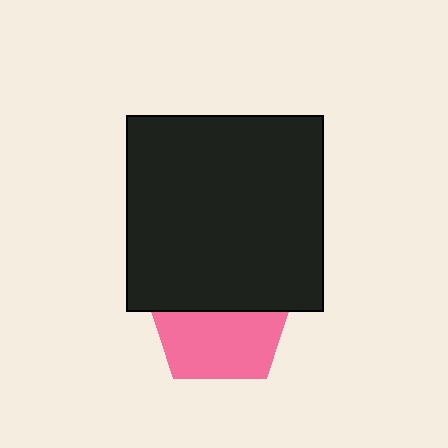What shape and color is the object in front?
The object in front is a black square.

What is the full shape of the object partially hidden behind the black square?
The partially hidden object is a pink pentagon.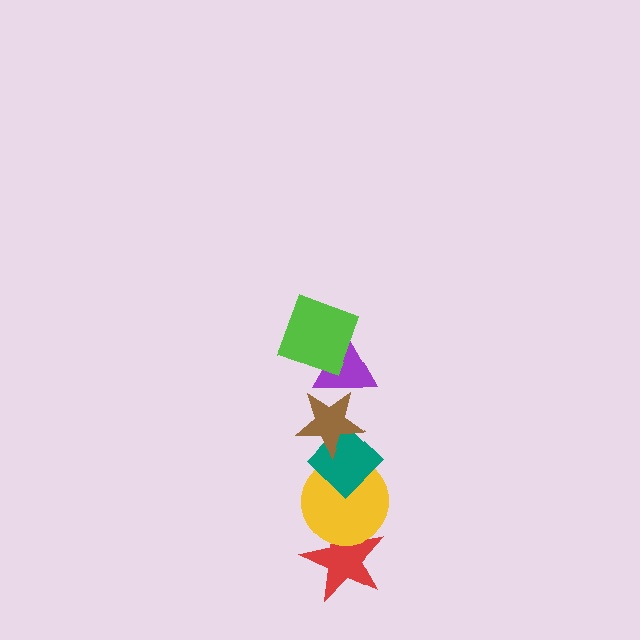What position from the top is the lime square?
The lime square is 1st from the top.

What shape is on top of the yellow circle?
The teal diamond is on top of the yellow circle.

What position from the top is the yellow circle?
The yellow circle is 5th from the top.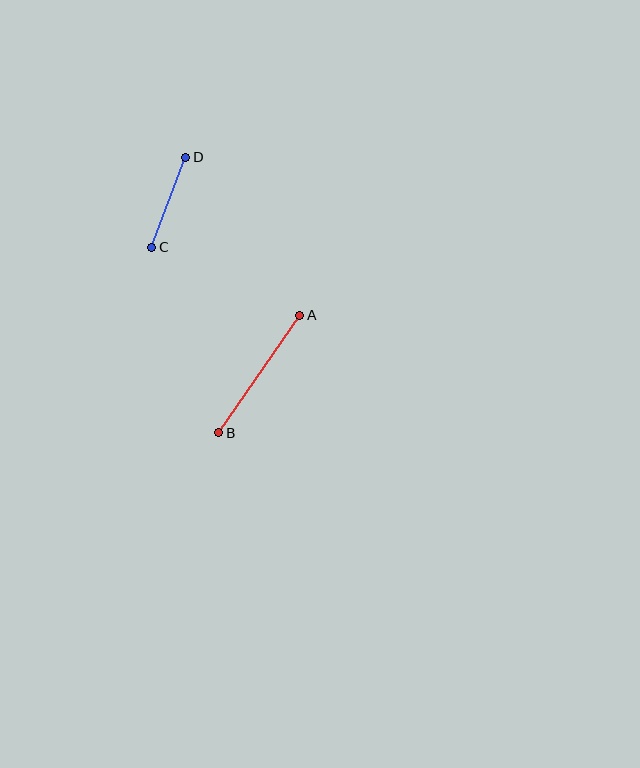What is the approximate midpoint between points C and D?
The midpoint is at approximately (169, 202) pixels.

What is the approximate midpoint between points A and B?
The midpoint is at approximately (259, 374) pixels.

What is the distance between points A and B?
The distance is approximately 143 pixels.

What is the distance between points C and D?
The distance is approximately 96 pixels.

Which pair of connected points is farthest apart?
Points A and B are farthest apart.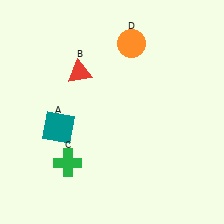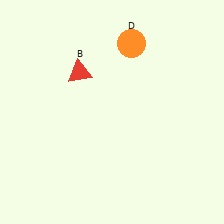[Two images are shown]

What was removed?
The teal square (A), the green cross (C) were removed in Image 2.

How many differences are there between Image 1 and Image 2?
There are 2 differences between the two images.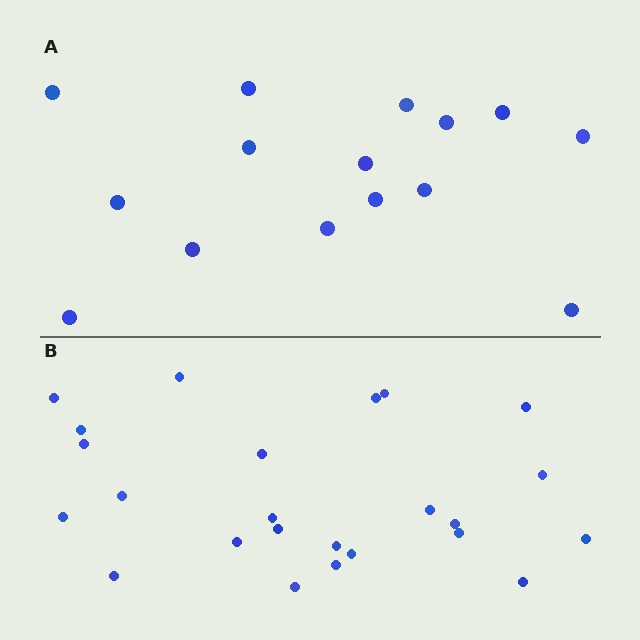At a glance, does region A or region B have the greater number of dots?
Region B (the bottom region) has more dots.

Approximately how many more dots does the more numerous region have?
Region B has roughly 8 or so more dots than region A.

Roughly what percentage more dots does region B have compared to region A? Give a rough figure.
About 60% more.